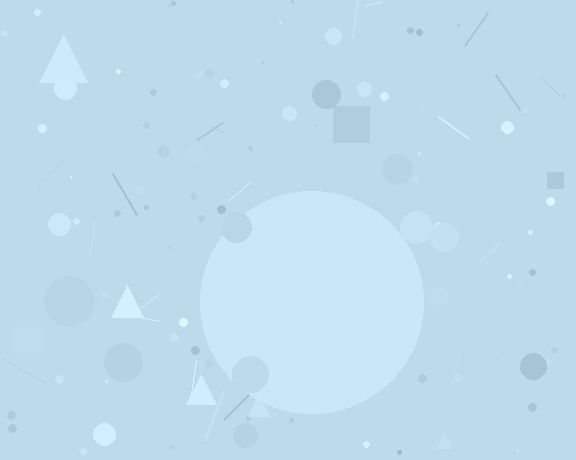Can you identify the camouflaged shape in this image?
The camouflaged shape is a circle.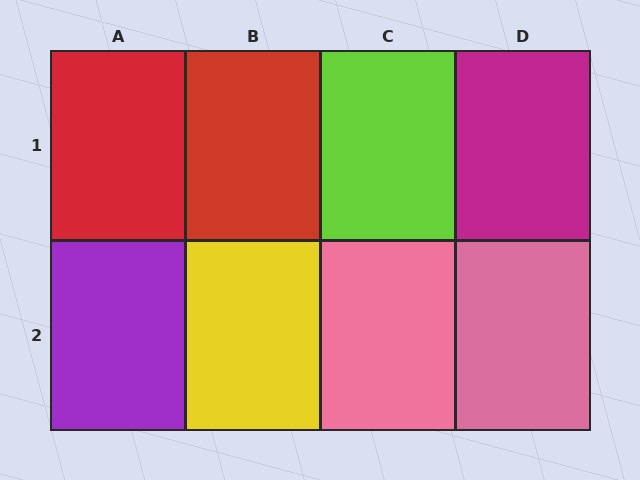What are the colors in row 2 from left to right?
Purple, yellow, pink, pink.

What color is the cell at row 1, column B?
Red.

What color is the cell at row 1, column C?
Lime.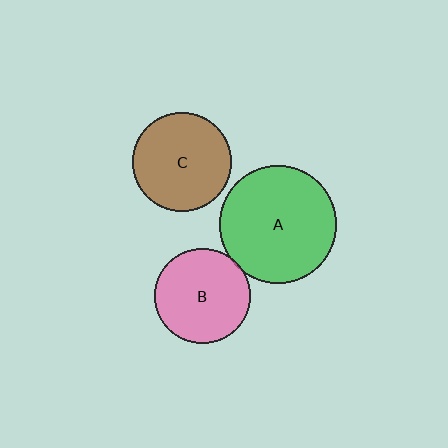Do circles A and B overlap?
Yes.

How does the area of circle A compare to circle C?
Approximately 1.4 times.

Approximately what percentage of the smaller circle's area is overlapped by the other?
Approximately 5%.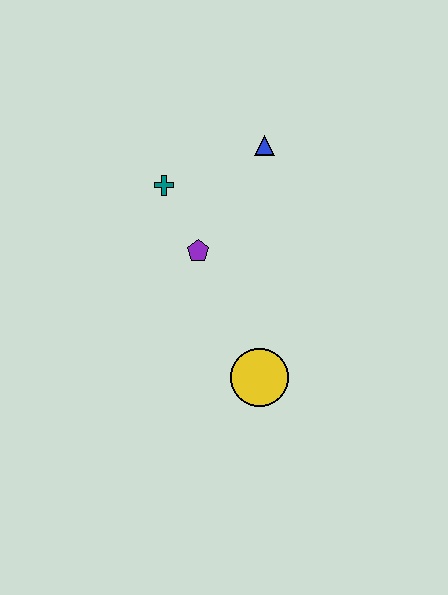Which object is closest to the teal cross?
The purple pentagon is closest to the teal cross.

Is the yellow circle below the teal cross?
Yes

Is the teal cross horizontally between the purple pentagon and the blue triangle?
No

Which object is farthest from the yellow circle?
The blue triangle is farthest from the yellow circle.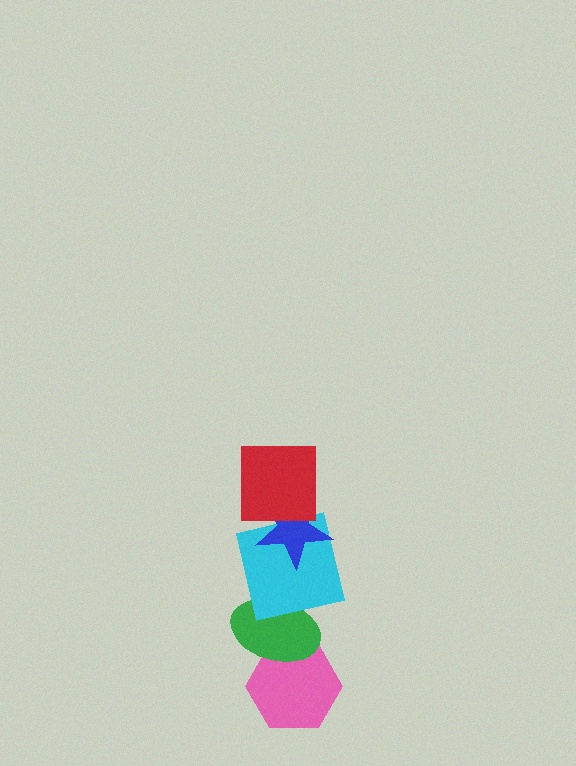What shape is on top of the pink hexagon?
The green ellipse is on top of the pink hexagon.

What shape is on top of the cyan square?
The blue star is on top of the cyan square.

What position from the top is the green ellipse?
The green ellipse is 4th from the top.